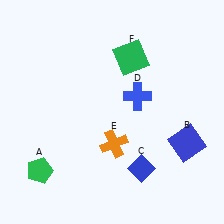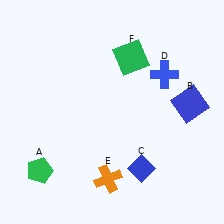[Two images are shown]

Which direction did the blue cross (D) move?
The blue cross (D) moved right.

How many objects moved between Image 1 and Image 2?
3 objects moved between the two images.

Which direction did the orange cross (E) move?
The orange cross (E) moved down.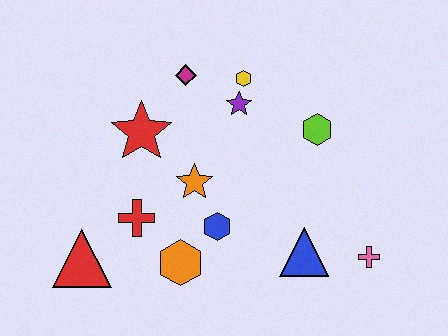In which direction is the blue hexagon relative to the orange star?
The blue hexagon is below the orange star.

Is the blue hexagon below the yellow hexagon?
Yes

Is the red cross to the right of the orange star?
No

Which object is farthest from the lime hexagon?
The red triangle is farthest from the lime hexagon.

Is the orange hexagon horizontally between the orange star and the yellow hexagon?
No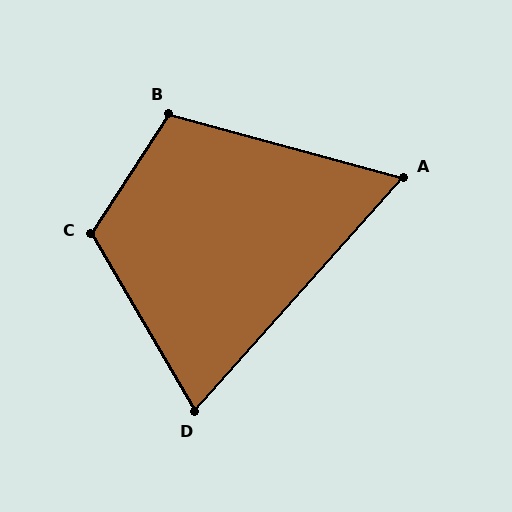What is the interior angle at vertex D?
Approximately 72 degrees (acute).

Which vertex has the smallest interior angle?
A, at approximately 63 degrees.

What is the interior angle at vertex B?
Approximately 108 degrees (obtuse).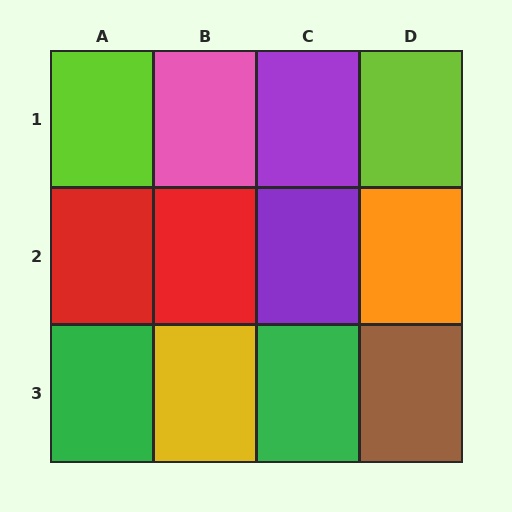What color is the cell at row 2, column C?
Purple.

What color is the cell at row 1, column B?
Pink.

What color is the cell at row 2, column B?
Red.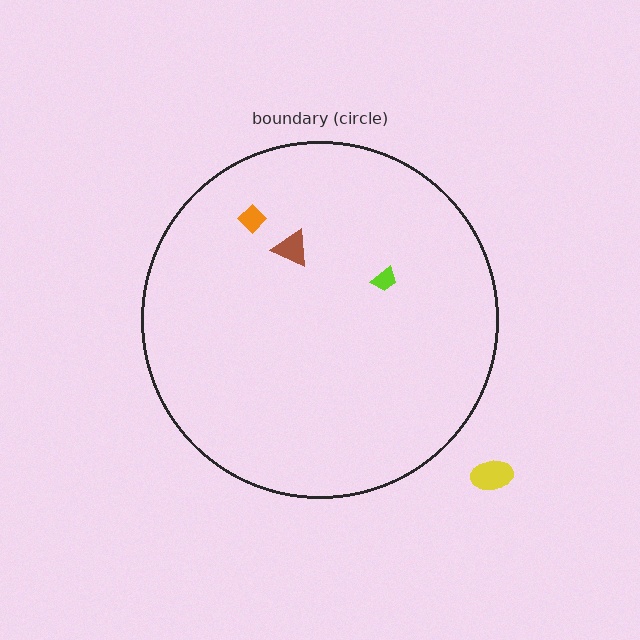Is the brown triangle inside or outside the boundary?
Inside.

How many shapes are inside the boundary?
3 inside, 1 outside.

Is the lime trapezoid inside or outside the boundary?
Inside.